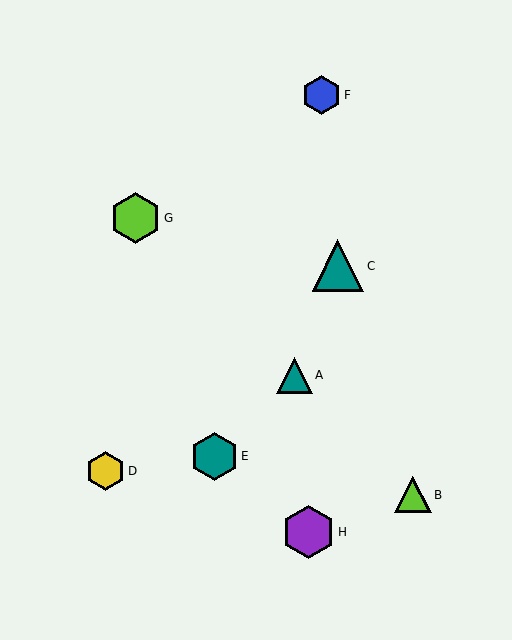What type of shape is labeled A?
Shape A is a teal triangle.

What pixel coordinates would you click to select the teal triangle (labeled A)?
Click at (295, 375) to select the teal triangle A.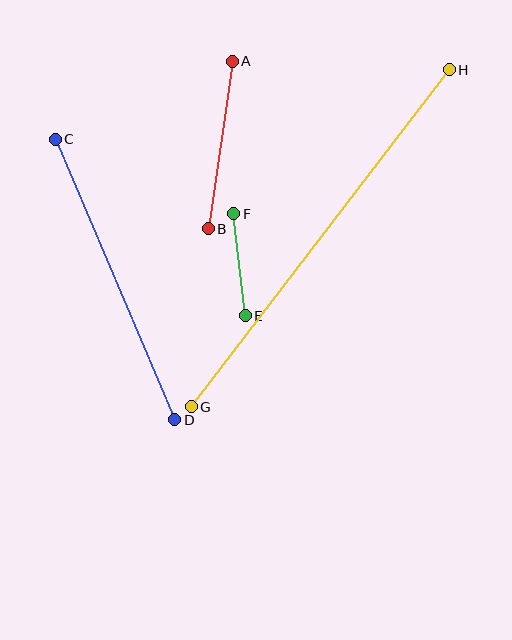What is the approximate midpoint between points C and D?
The midpoint is at approximately (115, 279) pixels.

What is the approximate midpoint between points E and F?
The midpoint is at approximately (239, 265) pixels.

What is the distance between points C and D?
The distance is approximately 305 pixels.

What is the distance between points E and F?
The distance is approximately 103 pixels.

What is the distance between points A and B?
The distance is approximately 169 pixels.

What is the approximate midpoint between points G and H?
The midpoint is at approximately (320, 238) pixels.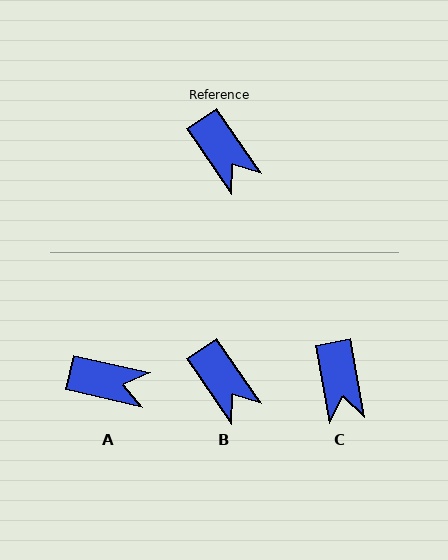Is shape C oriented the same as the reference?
No, it is off by about 24 degrees.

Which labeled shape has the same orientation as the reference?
B.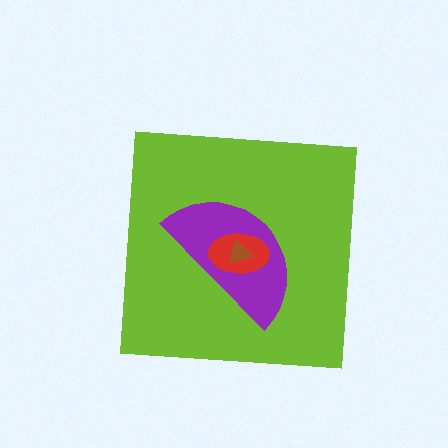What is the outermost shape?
The lime square.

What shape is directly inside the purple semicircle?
The red ellipse.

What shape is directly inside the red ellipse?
The brown triangle.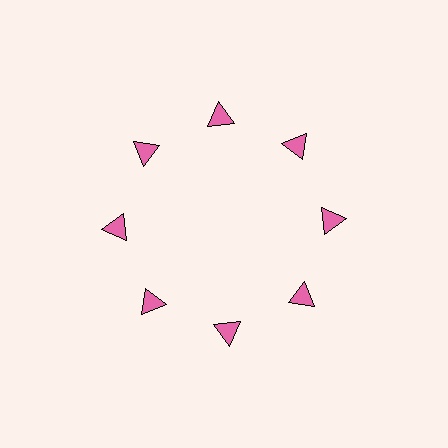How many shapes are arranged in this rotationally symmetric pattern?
There are 8 shapes, arranged in 8 groups of 1.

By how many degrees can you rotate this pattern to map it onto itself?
The pattern maps onto itself every 45 degrees of rotation.